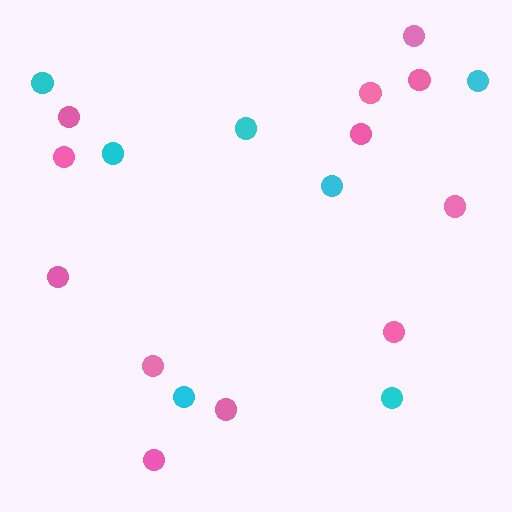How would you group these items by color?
There are 2 groups: one group of pink circles (12) and one group of cyan circles (7).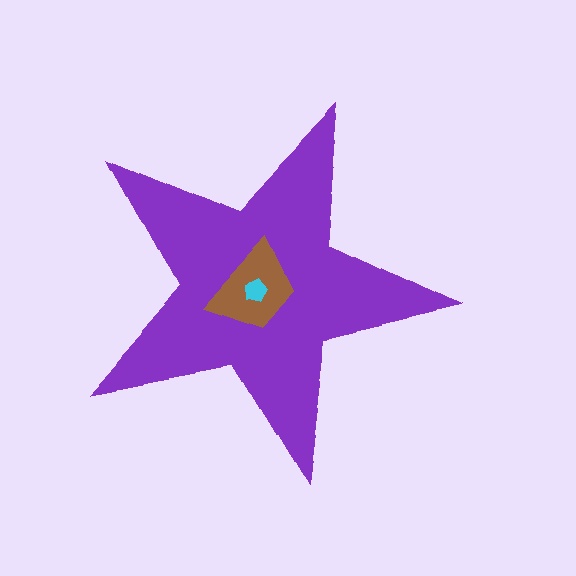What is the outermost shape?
The purple star.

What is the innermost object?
The cyan pentagon.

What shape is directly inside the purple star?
The brown trapezoid.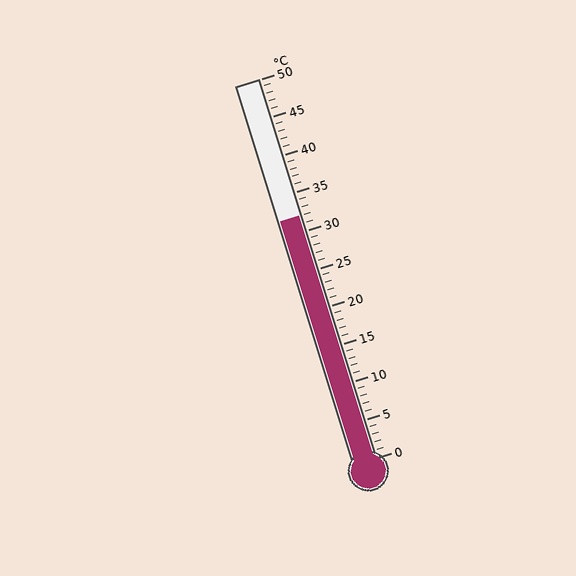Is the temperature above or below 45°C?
The temperature is below 45°C.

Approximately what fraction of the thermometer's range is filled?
The thermometer is filled to approximately 65% of its range.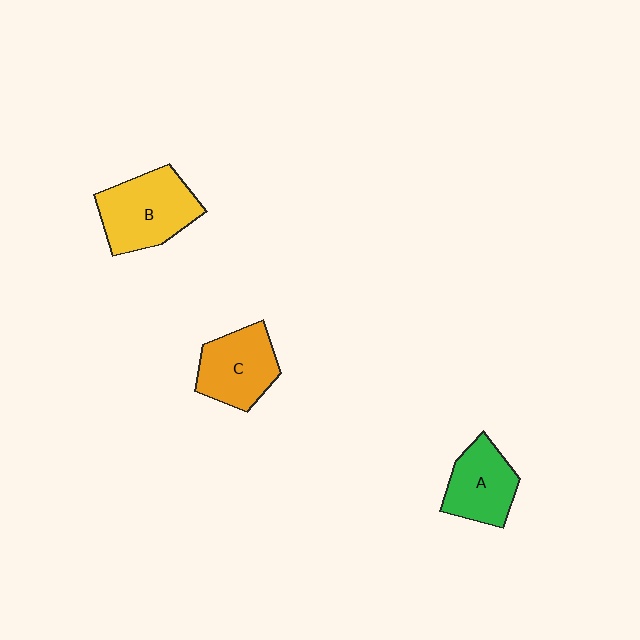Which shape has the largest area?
Shape B (yellow).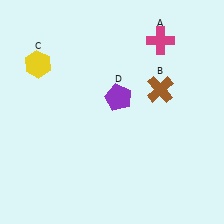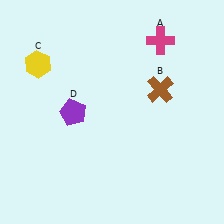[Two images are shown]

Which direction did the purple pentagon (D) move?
The purple pentagon (D) moved left.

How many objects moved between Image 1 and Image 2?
1 object moved between the two images.